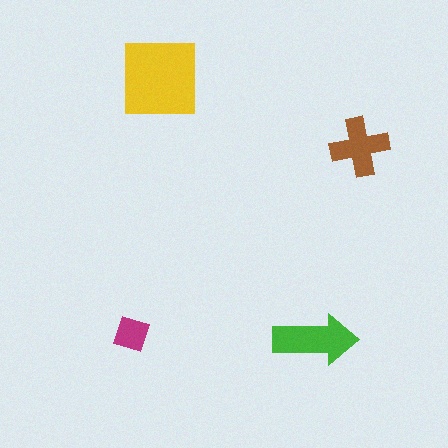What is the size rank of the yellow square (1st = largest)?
1st.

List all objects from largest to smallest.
The yellow square, the green arrow, the brown cross, the magenta diamond.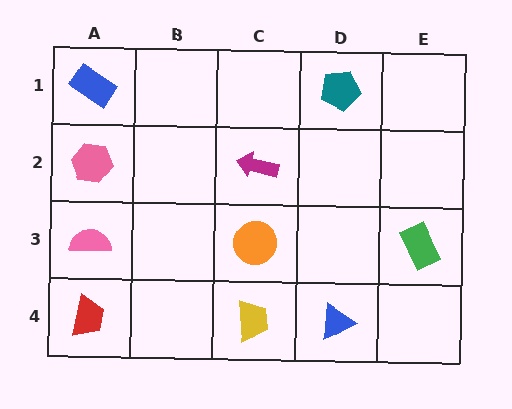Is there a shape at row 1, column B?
No, that cell is empty.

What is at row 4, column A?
A red trapezoid.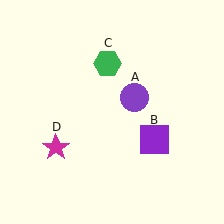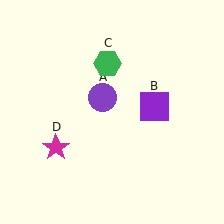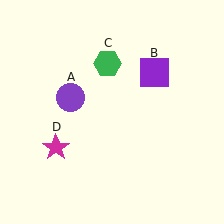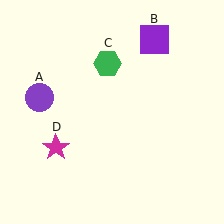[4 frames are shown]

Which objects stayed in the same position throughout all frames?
Green hexagon (object C) and magenta star (object D) remained stationary.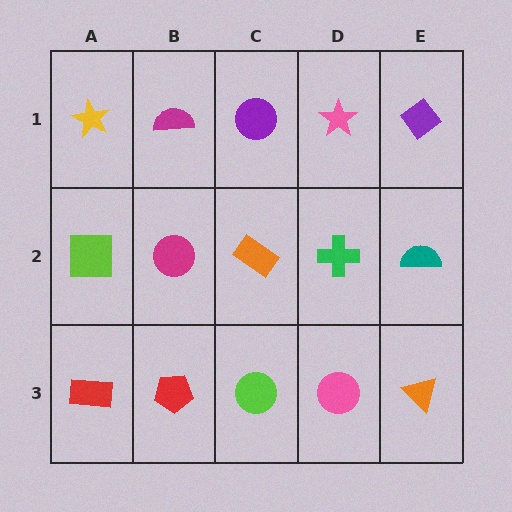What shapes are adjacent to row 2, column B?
A magenta semicircle (row 1, column B), a red pentagon (row 3, column B), a lime square (row 2, column A), an orange rectangle (row 2, column C).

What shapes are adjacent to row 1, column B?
A magenta circle (row 2, column B), a yellow star (row 1, column A), a purple circle (row 1, column C).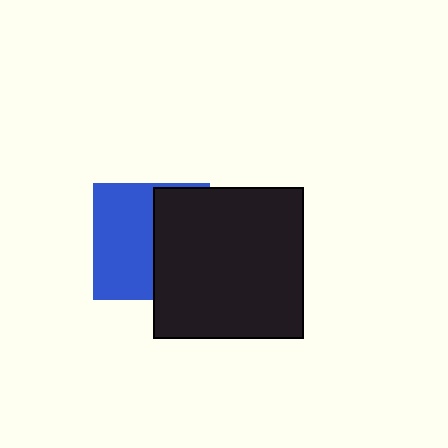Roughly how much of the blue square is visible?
About half of it is visible (roughly 53%).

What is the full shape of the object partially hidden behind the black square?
The partially hidden object is a blue square.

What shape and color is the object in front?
The object in front is a black square.